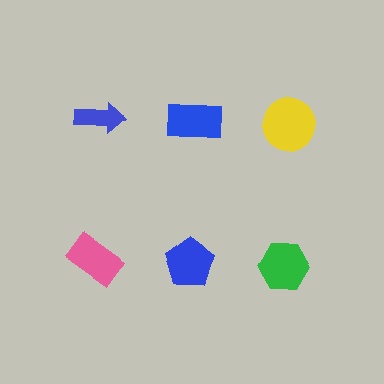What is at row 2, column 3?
A green hexagon.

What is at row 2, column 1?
A pink rectangle.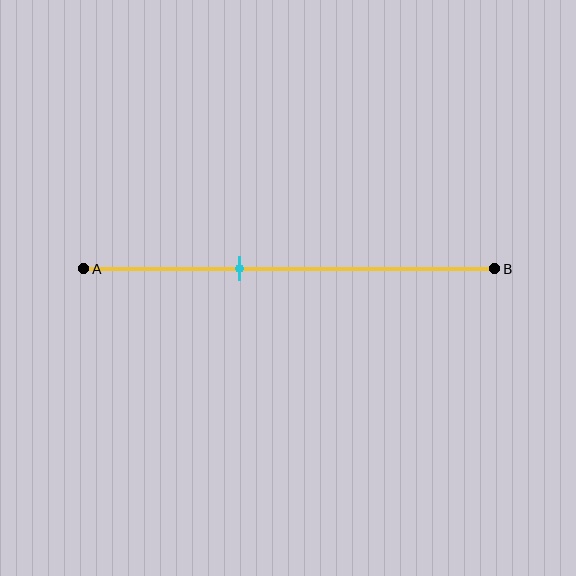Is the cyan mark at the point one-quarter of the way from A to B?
No, the mark is at about 40% from A, not at the 25% one-quarter point.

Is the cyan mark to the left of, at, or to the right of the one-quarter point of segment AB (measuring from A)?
The cyan mark is to the right of the one-quarter point of segment AB.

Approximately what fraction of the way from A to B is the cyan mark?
The cyan mark is approximately 40% of the way from A to B.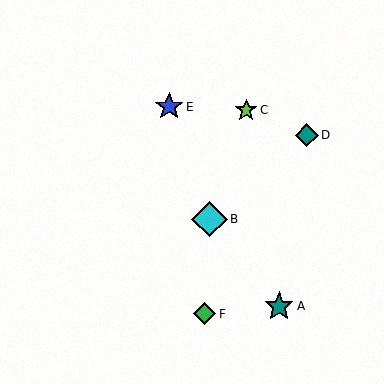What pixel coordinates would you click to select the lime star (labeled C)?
Click at (246, 110) to select the lime star C.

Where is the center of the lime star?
The center of the lime star is at (246, 110).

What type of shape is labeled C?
Shape C is a lime star.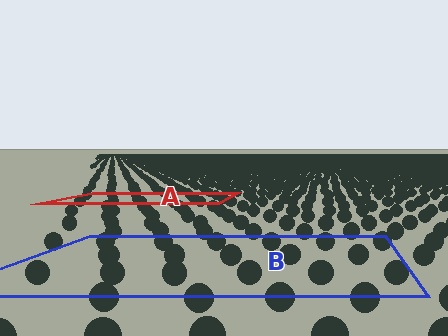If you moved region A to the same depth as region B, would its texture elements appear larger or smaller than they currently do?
They would appear larger. At a closer depth, the same texture elements are projected at a bigger on-screen size.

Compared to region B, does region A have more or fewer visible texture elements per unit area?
Region A has more texture elements per unit area — they are packed more densely because it is farther away.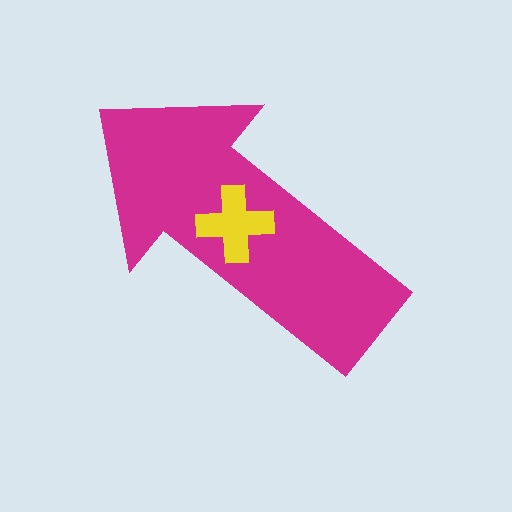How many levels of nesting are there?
2.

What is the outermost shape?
The magenta arrow.